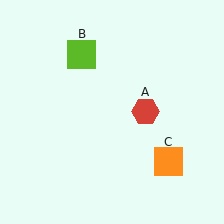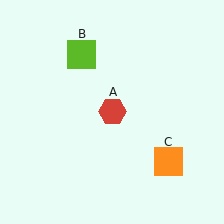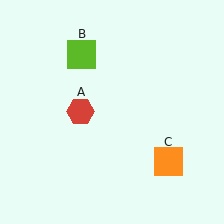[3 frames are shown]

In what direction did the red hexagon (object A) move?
The red hexagon (object A) moved left.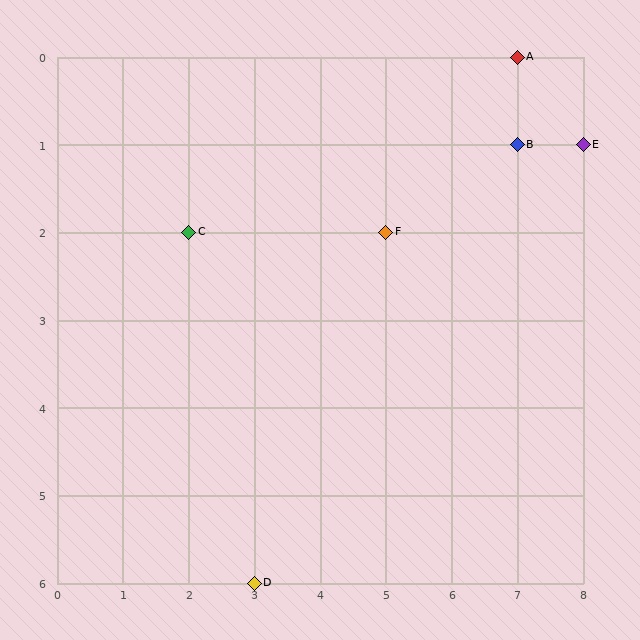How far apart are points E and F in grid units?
Points E and F are 3 columns and 1 row apart (about 3.2 grid units diagonally).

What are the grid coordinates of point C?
Point C is at grid coordinates (2, 2).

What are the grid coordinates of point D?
Point D is at grid coordinates (3, 6).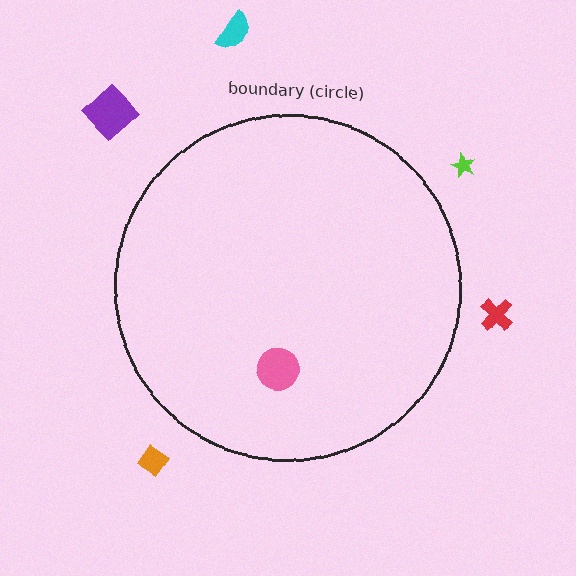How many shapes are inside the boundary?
1 inside, 5 outside.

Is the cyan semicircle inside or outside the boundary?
Outside.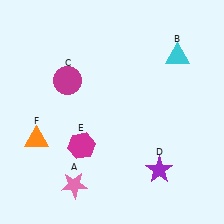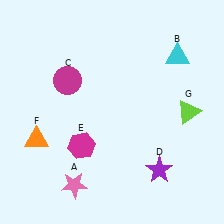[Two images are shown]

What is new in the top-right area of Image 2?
A lime triangle (G) was added in the top-right area of Image 2.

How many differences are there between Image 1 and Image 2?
There is 1 difference between the two images.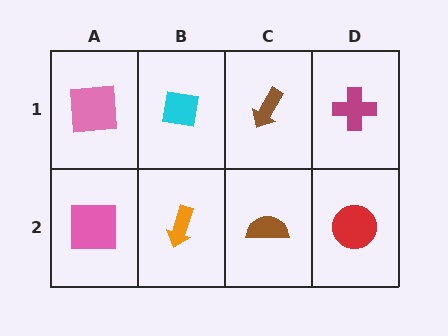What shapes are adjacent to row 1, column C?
A brown semicircle (row 2, column C), a cyan square (row 1, column B), a magenta cross (row 1, column D).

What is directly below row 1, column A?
A pink square.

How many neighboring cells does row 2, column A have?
2.